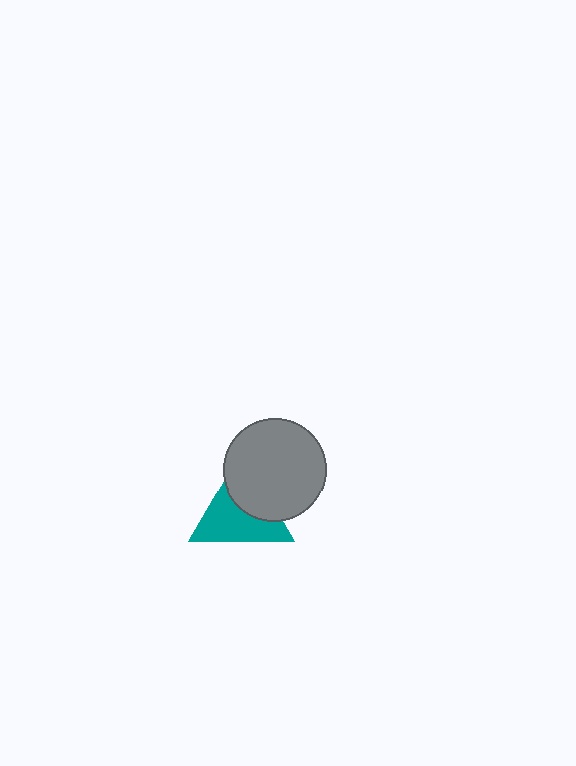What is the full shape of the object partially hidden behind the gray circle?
The partially hidden object is a teal triangle.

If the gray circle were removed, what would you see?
You would see the complete teal triangle.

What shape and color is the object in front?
The object in front is a gray circle.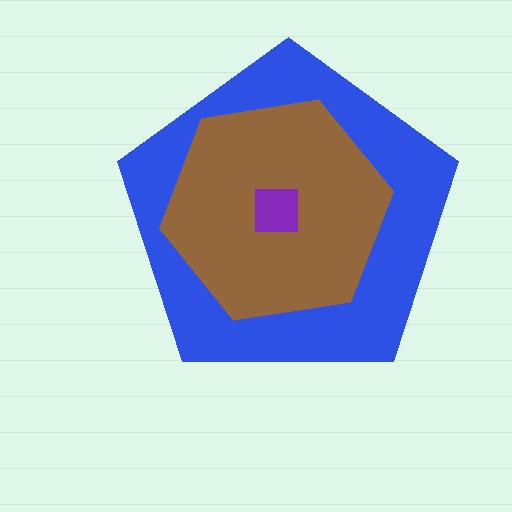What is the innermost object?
The purple square.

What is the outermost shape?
The blue pentagon.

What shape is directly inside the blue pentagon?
The brown hexagon.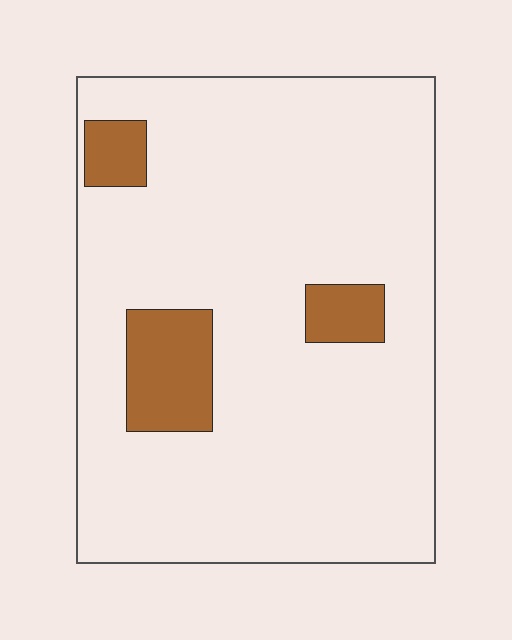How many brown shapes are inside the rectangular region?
3.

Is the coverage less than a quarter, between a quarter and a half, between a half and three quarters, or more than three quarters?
Less than a quarter.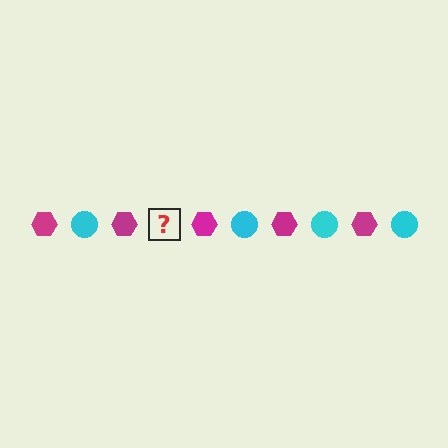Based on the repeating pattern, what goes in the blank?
The blank should be a cyan circle.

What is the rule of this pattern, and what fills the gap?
The rule is that the pattern alternates between magenta hexagon and cyan circle. The gap should be filled with a cyan circle.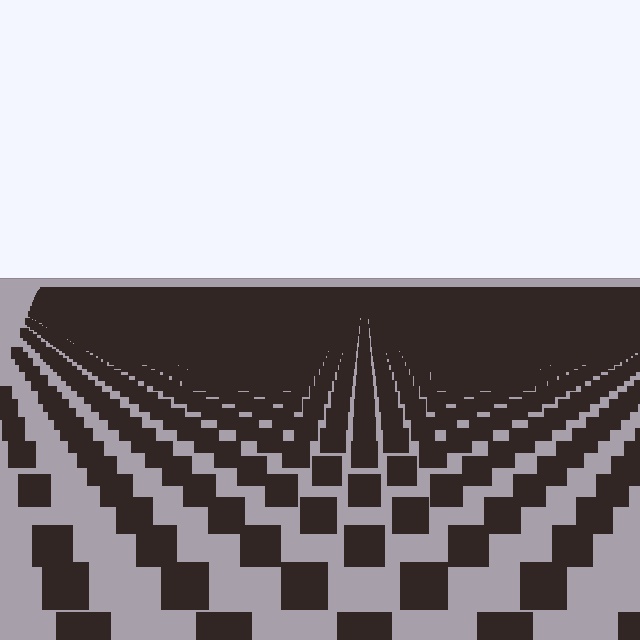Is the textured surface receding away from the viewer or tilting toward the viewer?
The surface is receding away from the viewer. Texture elements get smaller and denser toward the top.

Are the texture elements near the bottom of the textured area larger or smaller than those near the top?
Larger. Near the bottom, elements are closer to the viewer and appear at a bigger on-screen size.